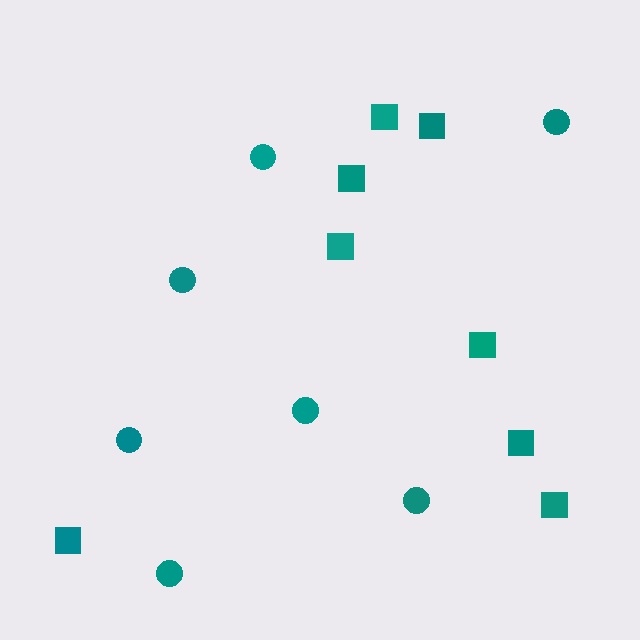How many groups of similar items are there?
There are 2 groups: one group of squares (8) and one group of circles (7).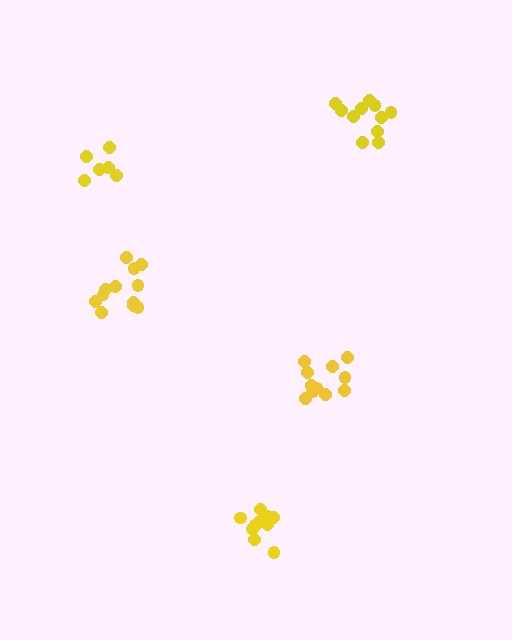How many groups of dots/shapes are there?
There are 5 groups.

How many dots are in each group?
Group 1: 11 dots, Group 2: 11 dots, Group 3: 12 dots, Group 4: 11 dots, Group 5: 6 dots (51 total).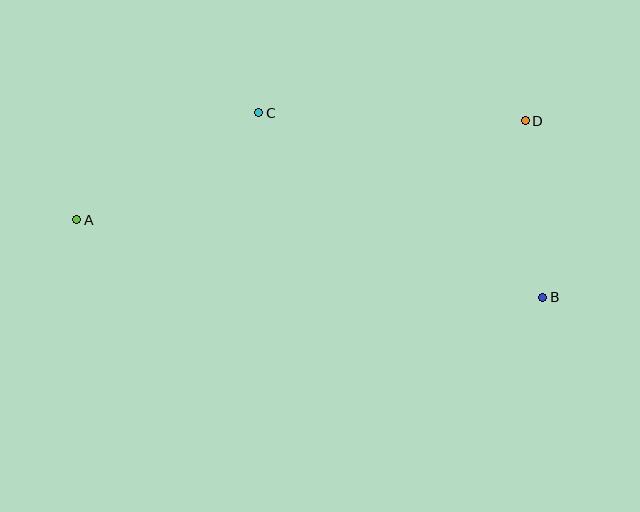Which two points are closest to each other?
Points B and D are closest to each other.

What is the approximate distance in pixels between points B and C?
The distance between B and C is approximately 338 pixels.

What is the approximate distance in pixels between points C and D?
The distance between C and D is approximately 266 pixels.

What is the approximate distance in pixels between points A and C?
The distance between A and C is approximately 211 pixels.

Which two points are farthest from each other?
Points A and B are farthest from each other.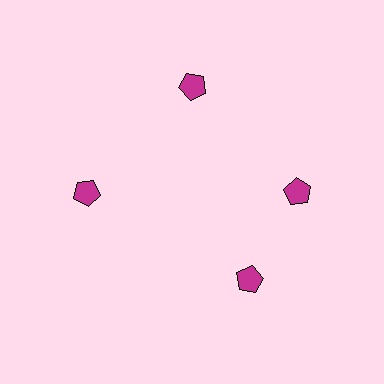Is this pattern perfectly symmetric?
No. The 4 magenta pentagons are arranged in a ring, but one element near the 6 o'clock position is rotated out of alignment along the ring, breaking the 4-fold rotational symmetry.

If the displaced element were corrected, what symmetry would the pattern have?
It would have 4-fold rotational symmetry — the pattern would map onto itself every 90 degrees.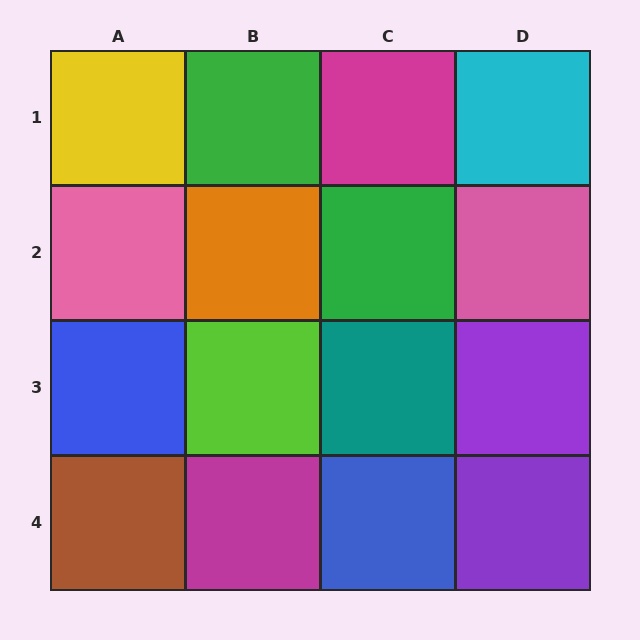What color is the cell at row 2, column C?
Green.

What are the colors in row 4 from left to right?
Brown, magenta, blue, purple.